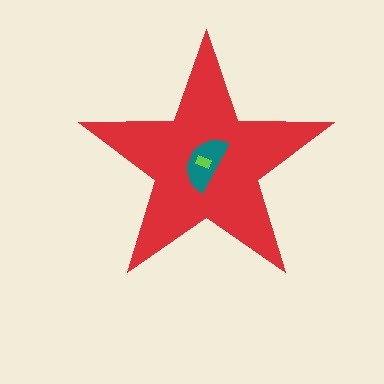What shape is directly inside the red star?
The teal semicircle.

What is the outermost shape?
The red star.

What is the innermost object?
The lime rectangle.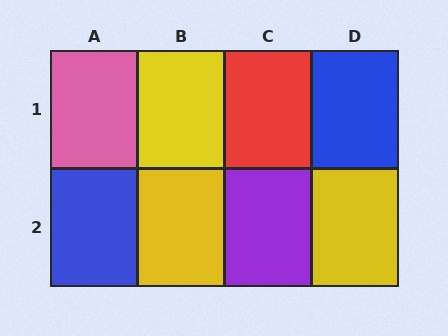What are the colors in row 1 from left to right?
Pink, yellow, red, blue.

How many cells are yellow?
3 cells are yellow.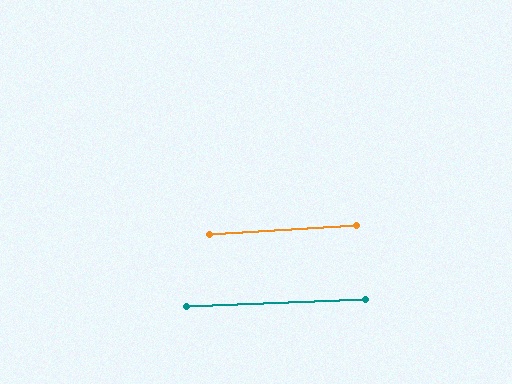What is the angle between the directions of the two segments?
Approximately 1 degree.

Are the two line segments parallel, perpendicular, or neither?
Parallel — their directions differ by only 1.3°.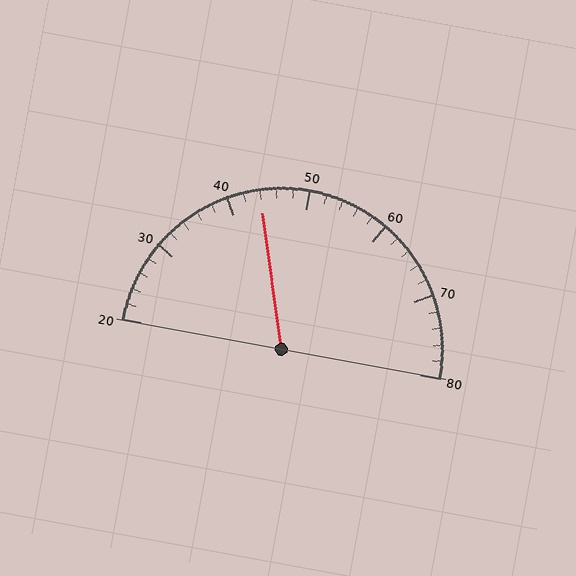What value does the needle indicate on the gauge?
The needle indicates approximately 44.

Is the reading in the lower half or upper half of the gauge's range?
The reading is in the lower half of the range (20 to 80).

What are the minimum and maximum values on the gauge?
The gauge ranges from 20 to 80.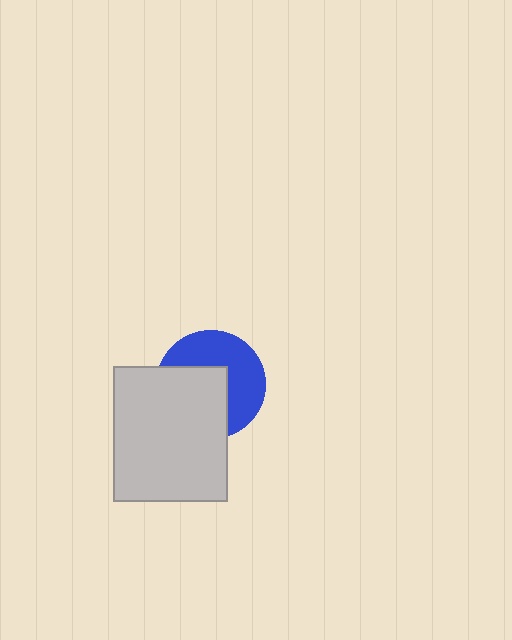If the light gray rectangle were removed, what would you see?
You would see the complete blue circle.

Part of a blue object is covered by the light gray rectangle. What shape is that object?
It is a circle.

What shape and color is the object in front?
The object in front is a light gray rectangle.